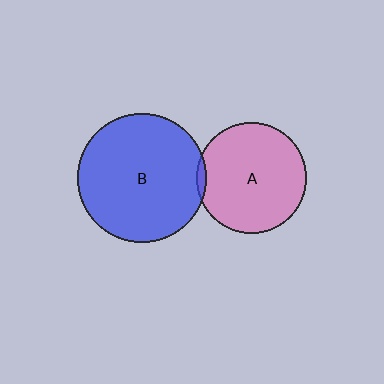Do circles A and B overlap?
Yes.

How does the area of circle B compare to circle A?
Approximately 1.4 times.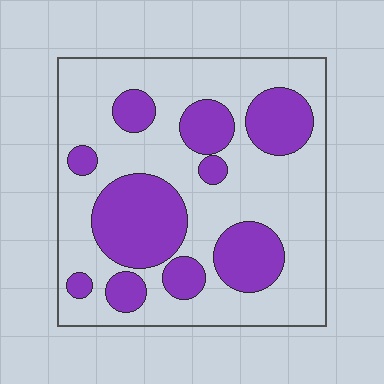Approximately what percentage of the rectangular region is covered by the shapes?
Approximately 35%.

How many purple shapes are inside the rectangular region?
10.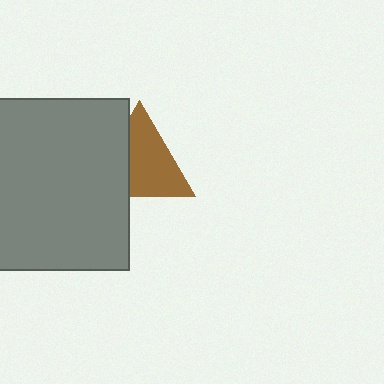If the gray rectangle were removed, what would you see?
You would see the complete brown triangle.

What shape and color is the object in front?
The object in front is a gray rectangle.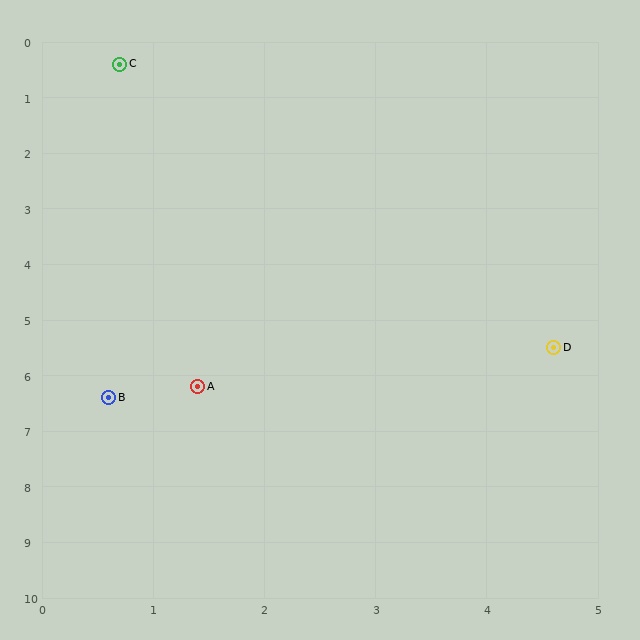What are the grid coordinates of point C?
Point C is at approximately (0.7, 0.4).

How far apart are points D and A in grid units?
Points D and A are about 3.3 grid units apart.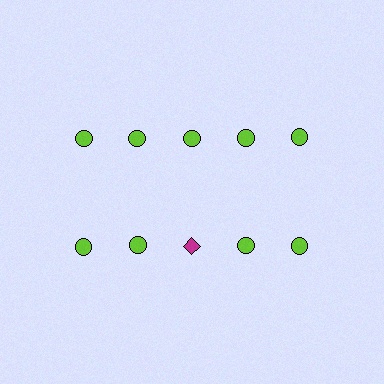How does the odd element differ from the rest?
It differs in both color (magenta instead of lime) and shape (diamond instead of circle).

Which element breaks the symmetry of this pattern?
The magenta diamond in the second row, center column breaks the symmetry. All other shapes are lime circles.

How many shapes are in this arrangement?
There are 10 shapes arranged in a grid pattern.